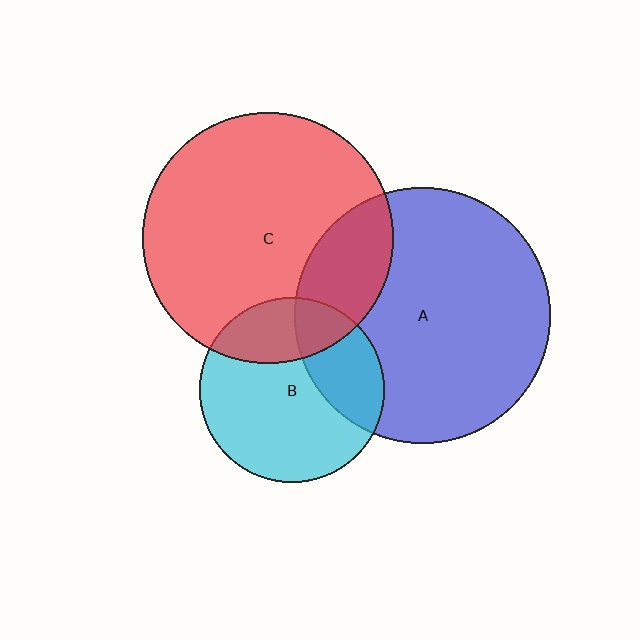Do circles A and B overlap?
Yes.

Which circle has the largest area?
Circle A (blue).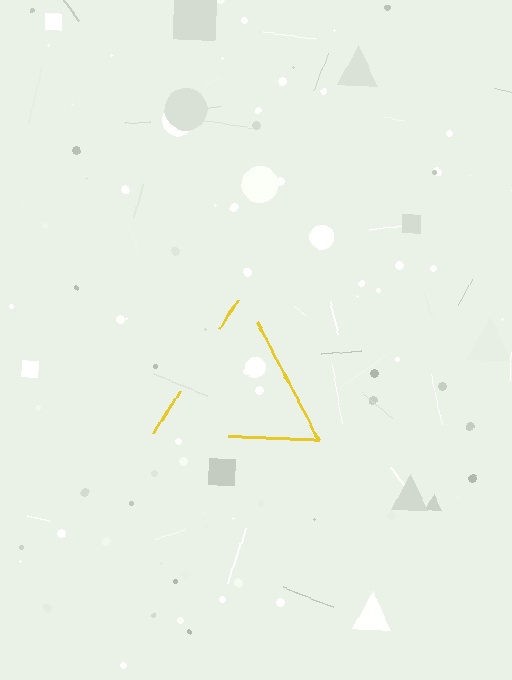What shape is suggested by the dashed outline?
The dashed outline suggests a triangle.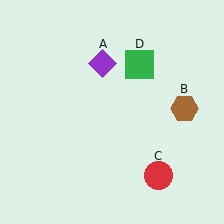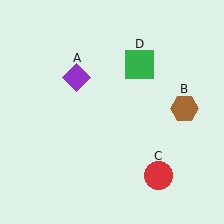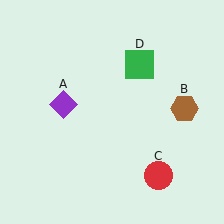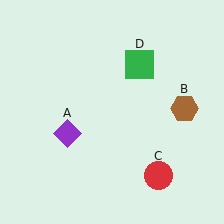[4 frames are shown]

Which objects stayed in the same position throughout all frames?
Brown hexagon (object B) and red circle (object C) and green square (object D) remained stationary.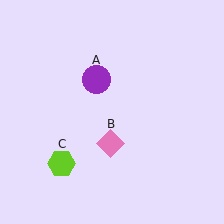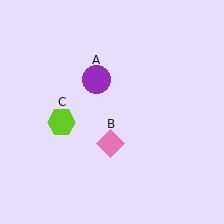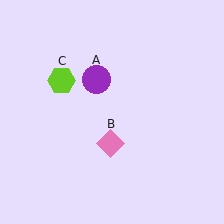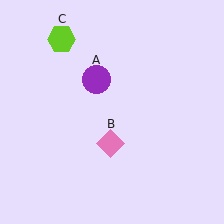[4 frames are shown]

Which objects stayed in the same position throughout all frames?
Purple circle (object A) and pink diamond (object B) remained stationary.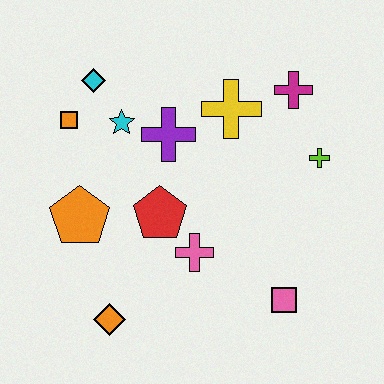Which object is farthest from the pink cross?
The cyan diamond is farthest from the pink cross.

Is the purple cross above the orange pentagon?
Yes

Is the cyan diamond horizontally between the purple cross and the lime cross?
No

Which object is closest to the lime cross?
The magenta cross is closest to the lime cross.